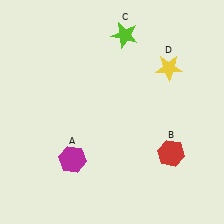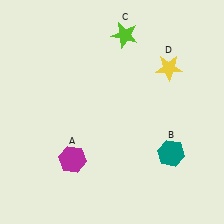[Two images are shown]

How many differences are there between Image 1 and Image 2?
There is 1 difference between the two images.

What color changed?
The hexagon (B) changed from red in Image 1 to teal in Image 2.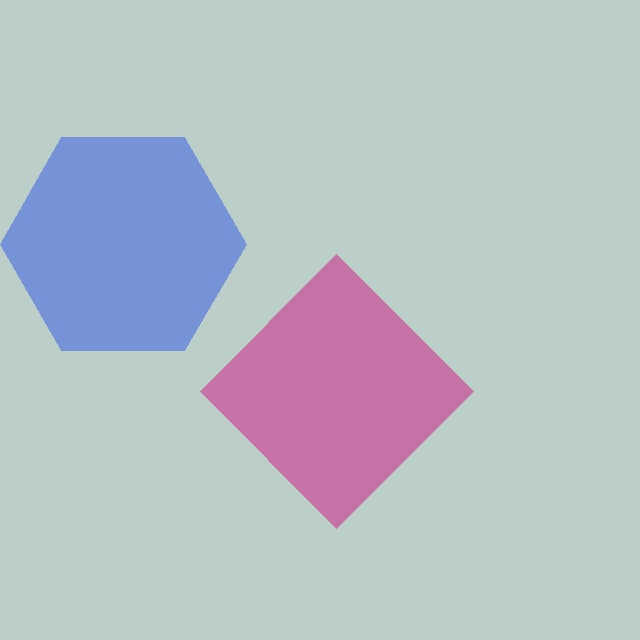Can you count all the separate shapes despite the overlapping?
Yes, there are 2 separate shapes.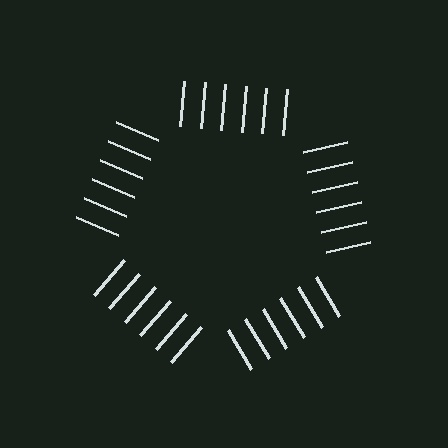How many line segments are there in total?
30 — 6 along each of the 5 edges.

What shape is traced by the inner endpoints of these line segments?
An illusory pentagon — the line segments terminate on its edges but no continuous stroke is drawn.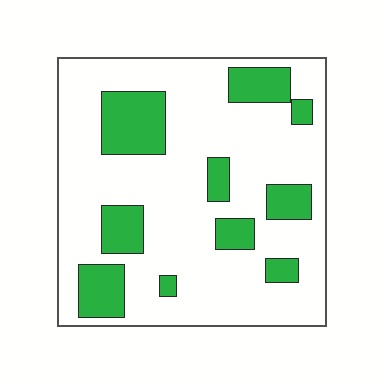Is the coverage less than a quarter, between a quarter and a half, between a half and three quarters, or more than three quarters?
Less than a quarter.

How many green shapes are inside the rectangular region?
10.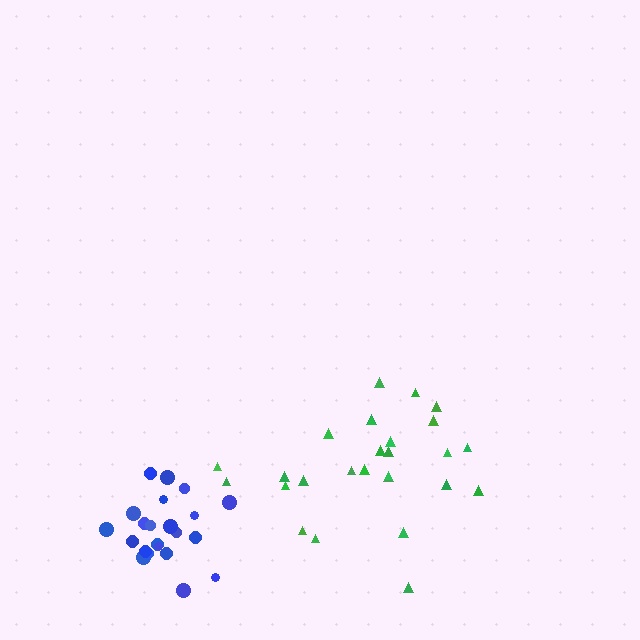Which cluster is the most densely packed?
Blue.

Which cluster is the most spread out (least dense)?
Green.